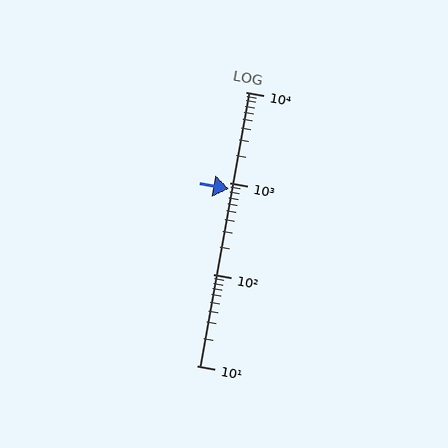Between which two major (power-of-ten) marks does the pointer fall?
The pointer is between 100 and 1000.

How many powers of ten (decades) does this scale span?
The scale spans 3 decades, from 10 to 10000.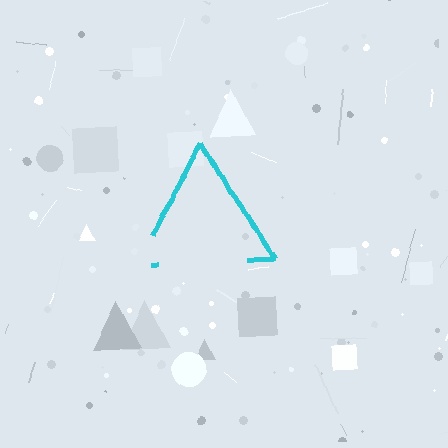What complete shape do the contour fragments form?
The contour fragments form a triangle.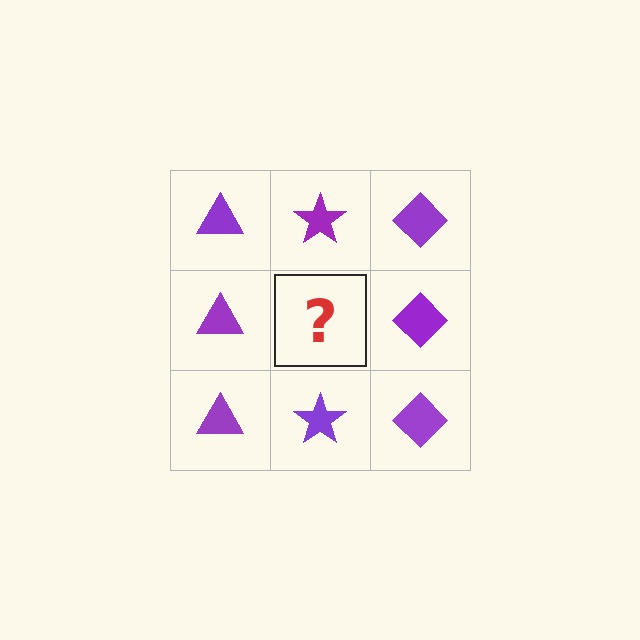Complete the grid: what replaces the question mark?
The question mark should be replaced with a purple star.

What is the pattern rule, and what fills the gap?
The rule is that each column has a consistent shape. The gap should be filled with a purple star.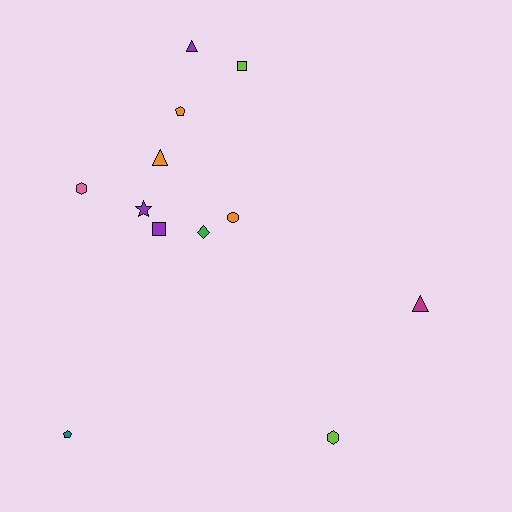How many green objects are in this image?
There is 1 green object.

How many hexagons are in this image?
There are 2 hexagons.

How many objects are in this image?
There are 12 objects.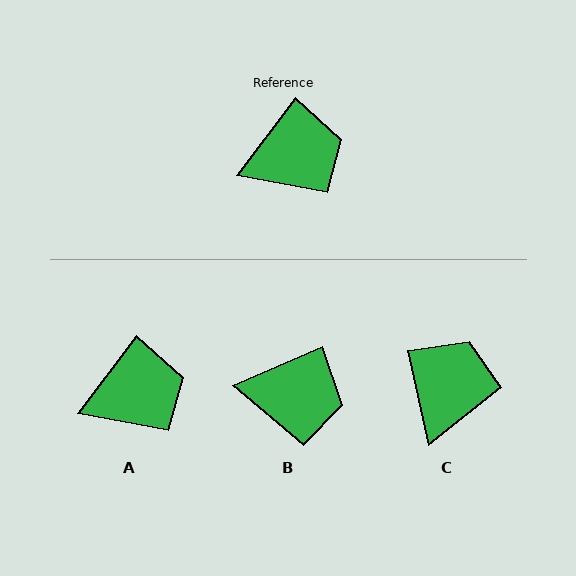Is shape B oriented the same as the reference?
No, it is off by about 30 degrees.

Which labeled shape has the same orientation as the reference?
A.